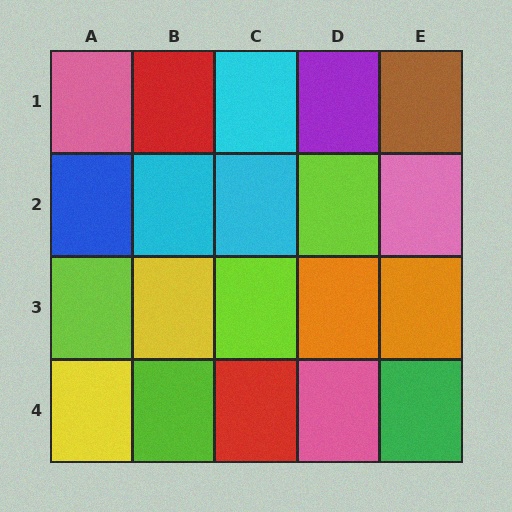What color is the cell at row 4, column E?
Green.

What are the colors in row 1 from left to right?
Pink, red, cyan, purple, brown.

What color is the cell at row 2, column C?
Cyan.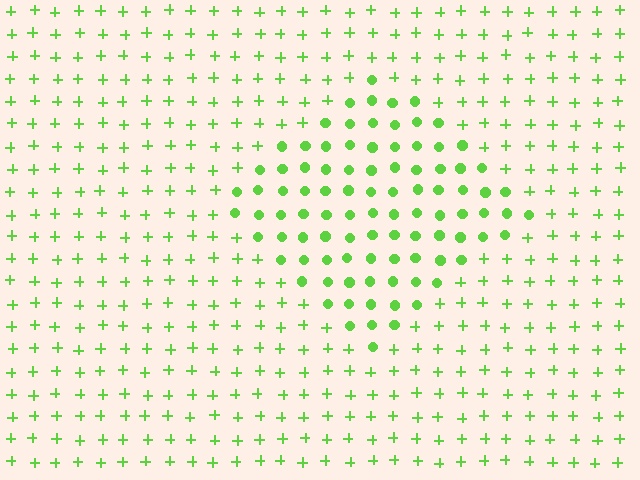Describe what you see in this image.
The image is filled with small lime elements arranged in a uniform grid. A diamond-shaped region contains circles, while the surrounding area contains plus signs. The boundary is defined purely by the change in element shape.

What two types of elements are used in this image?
The image uses circles inside the diamond region and plus signs outside it.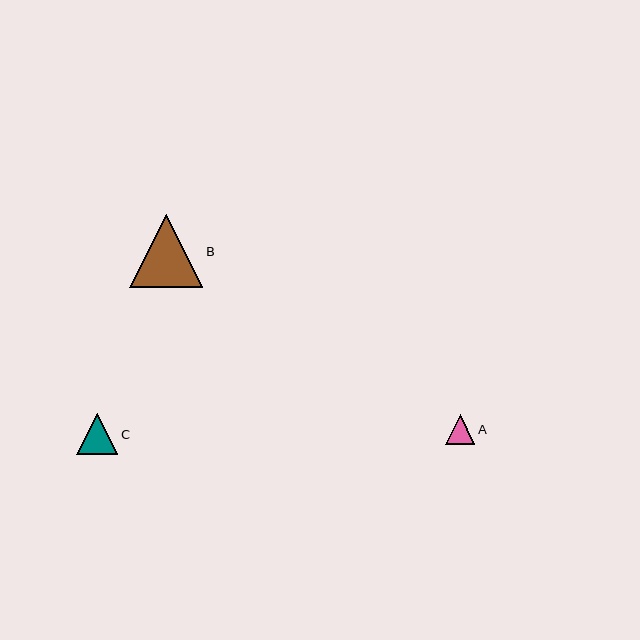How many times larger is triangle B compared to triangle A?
Triangle B is approximately 2.5 times the size of triangle A.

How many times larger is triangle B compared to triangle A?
Triangle B is approximately 2.5 times the size of triangle A.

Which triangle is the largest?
Triangle B is the largest with a size of approximately 73 pixels.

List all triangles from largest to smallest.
From largest to smallest: B, C, A.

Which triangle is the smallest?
Triangle A is the smallest with a size of approximately 29 pixels.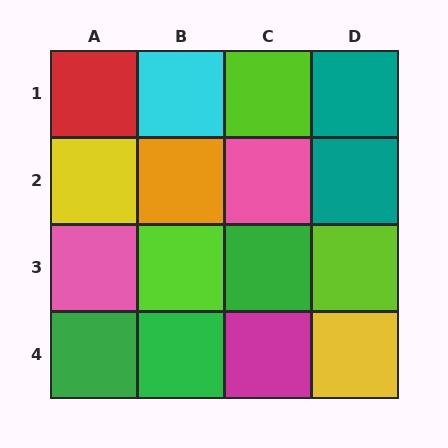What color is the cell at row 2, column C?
Pink.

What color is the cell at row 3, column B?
Lime.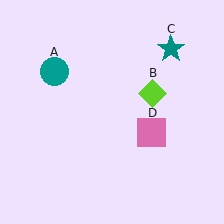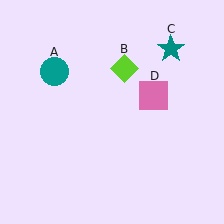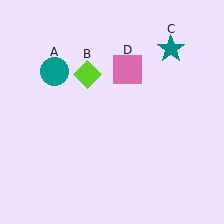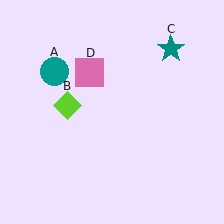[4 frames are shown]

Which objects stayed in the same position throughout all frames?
Teal circle (object A) and teal star (object C) remained stationary.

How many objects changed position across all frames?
2 objects changed position: lime diamond (object B), pink square (object D).